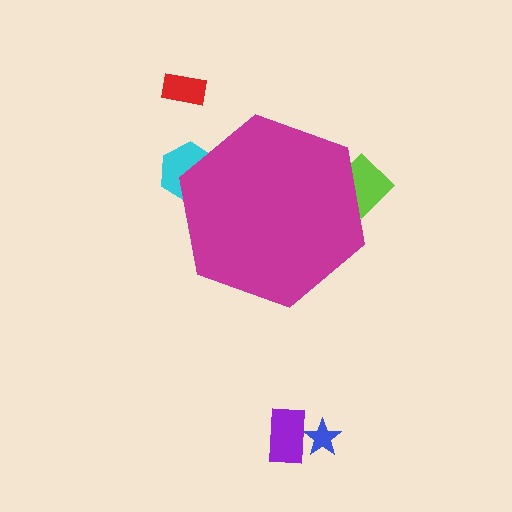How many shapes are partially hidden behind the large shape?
2 shapes are partially hidden.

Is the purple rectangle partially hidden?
No, the purple rectangle is fully visible.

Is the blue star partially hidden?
No, the blue star is fully visible.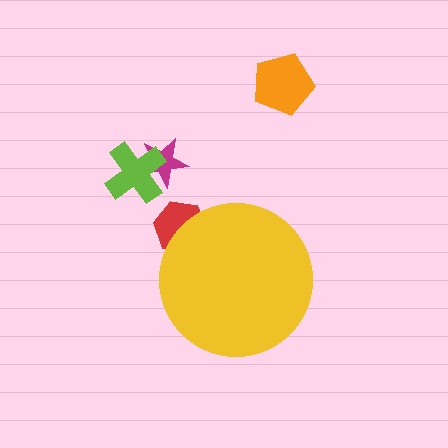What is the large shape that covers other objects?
A yellow circle.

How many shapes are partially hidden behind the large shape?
1 shape is partially hidden.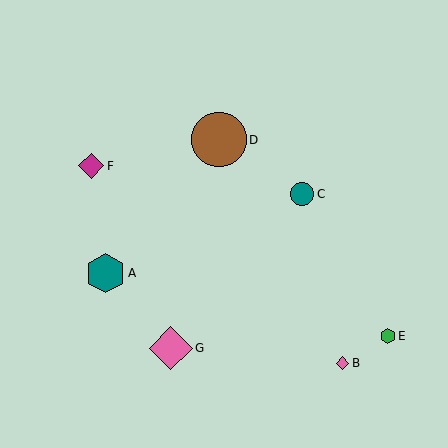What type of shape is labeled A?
Shape A is a teal hexagon.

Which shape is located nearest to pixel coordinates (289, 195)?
The teal circle (labeled C) at (302, 194) is nearest to that location.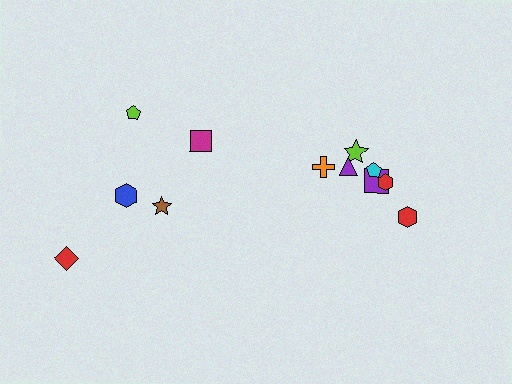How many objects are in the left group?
There are 5 objects.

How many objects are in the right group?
There are 7 objects.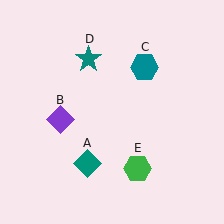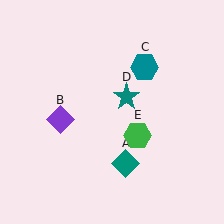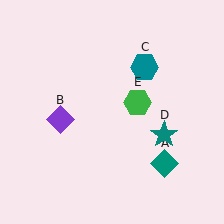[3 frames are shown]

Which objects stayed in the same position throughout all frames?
Purple diamond (object B) and teal hexagon (object C) remained stationary.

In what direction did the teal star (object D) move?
The teal star (object D) moved down and to the right.